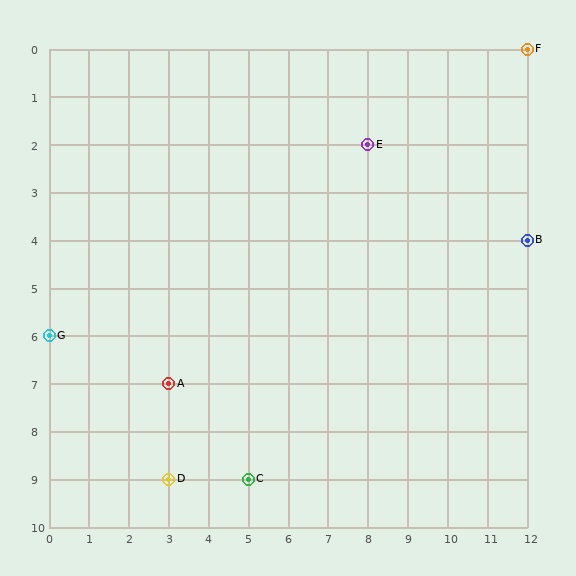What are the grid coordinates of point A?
Point A is at grid coordinates (3, 7).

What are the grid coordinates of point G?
Point G is at grid coordinates (0, 6).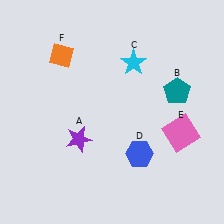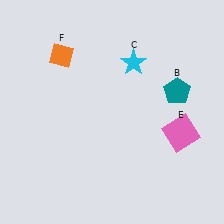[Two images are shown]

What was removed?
The purple star (A), the blue hexagon (D) were removed in Image 2.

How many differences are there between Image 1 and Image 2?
There are 2 differences between the two images.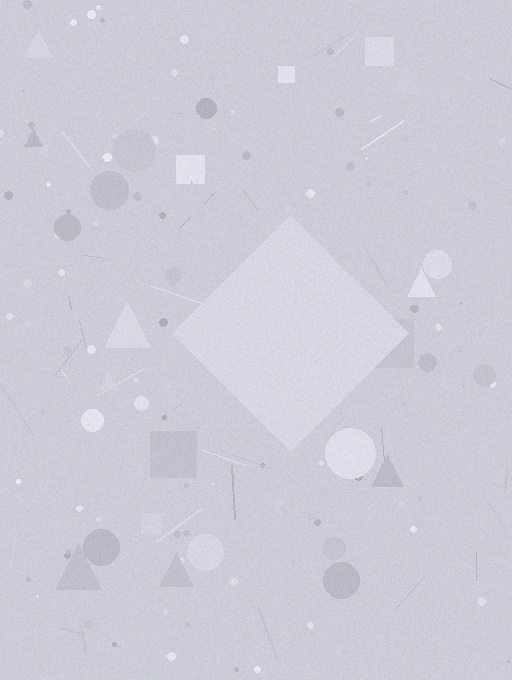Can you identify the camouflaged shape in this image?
The camouflaged shape is a diamond.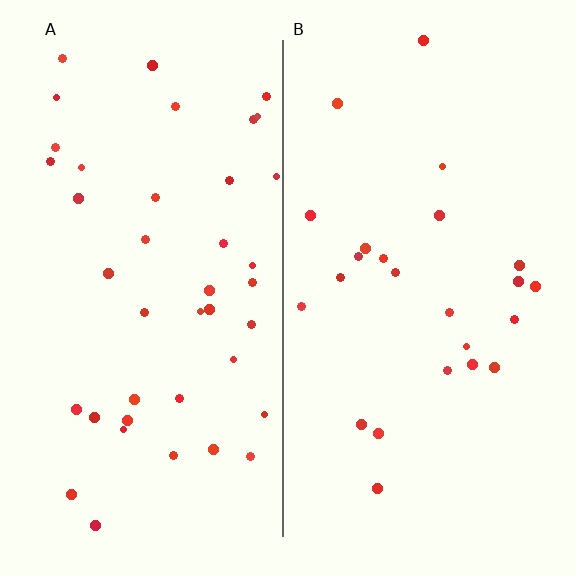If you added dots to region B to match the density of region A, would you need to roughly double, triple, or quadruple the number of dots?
Approximately double.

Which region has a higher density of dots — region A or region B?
A (the left).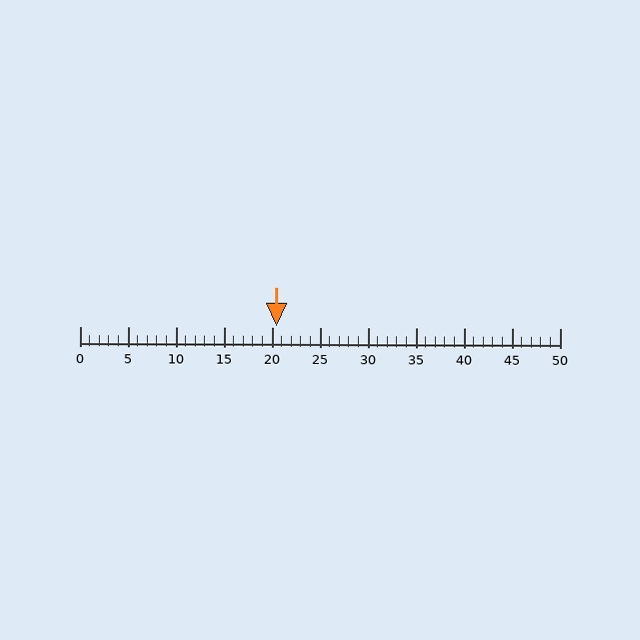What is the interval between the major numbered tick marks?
The major tick marks are spaced 5 units apart.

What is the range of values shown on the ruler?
The ruler shows values from 0 to 50.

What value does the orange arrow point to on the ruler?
The orange arrow points to approximately 20.